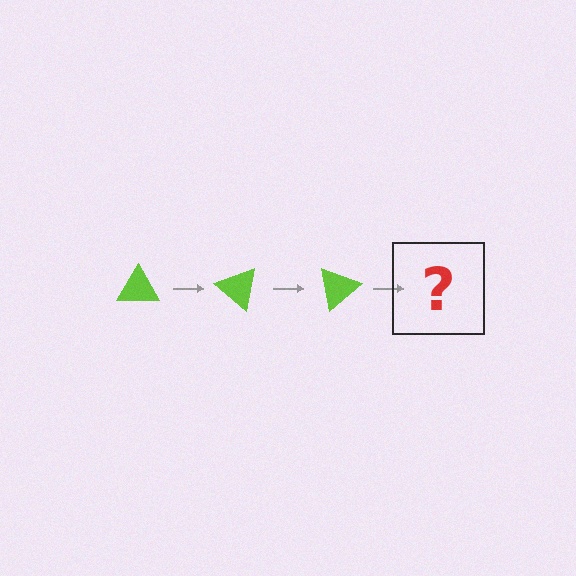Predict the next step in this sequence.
The next step is a lime triangle rotated 120 degrees.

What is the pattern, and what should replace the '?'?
The pattern is that the triangle rotates 40 degrees each step. The '?' should be a lime triangle rotated 120 degrees.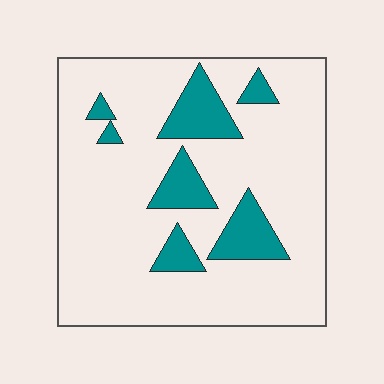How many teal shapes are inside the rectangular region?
7.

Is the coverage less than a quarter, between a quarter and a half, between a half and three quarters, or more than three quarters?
Less than a quarter.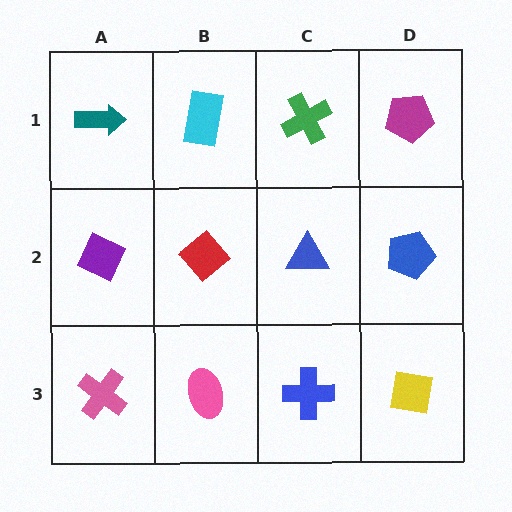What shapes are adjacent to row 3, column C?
A blue triangle (row 2, column C), a pink ellipse (row 3, column B), a yellow square (row 3, column D).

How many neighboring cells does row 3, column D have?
2.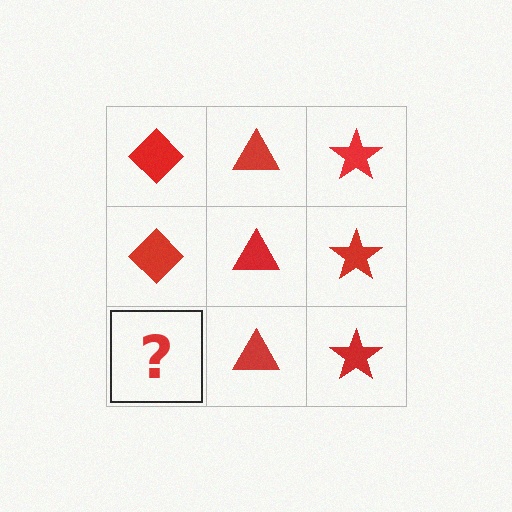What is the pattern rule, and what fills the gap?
The rule is that each column has a consistent shape. The gap should be filled with a red diamond.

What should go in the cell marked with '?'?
The missing cell should contain a red diamond.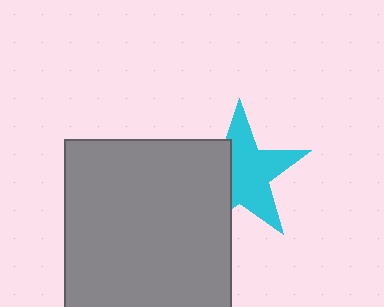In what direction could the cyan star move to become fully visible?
The cyan star could move right. That would shift it out from behind the gray rectangle entirely.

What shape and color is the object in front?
The object in front is a gray rectangle.